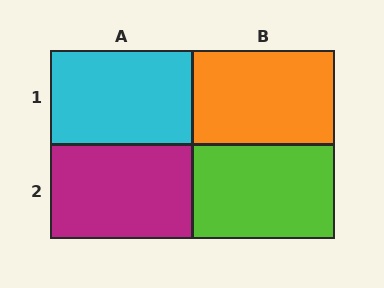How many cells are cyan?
1 cell is cyan.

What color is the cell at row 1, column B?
Orange.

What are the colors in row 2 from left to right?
Magenta, lime.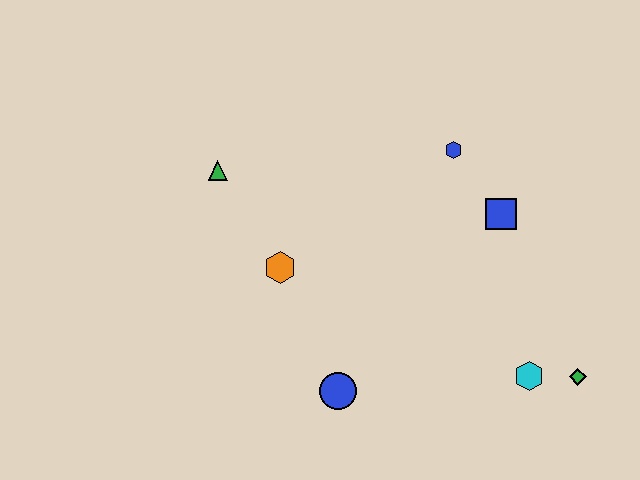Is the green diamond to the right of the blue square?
Yes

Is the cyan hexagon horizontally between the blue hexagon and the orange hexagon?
No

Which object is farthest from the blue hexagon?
The blue circle is farthest from the blue hexagon.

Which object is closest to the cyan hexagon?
The green diamond is closest to the cyan hexagon.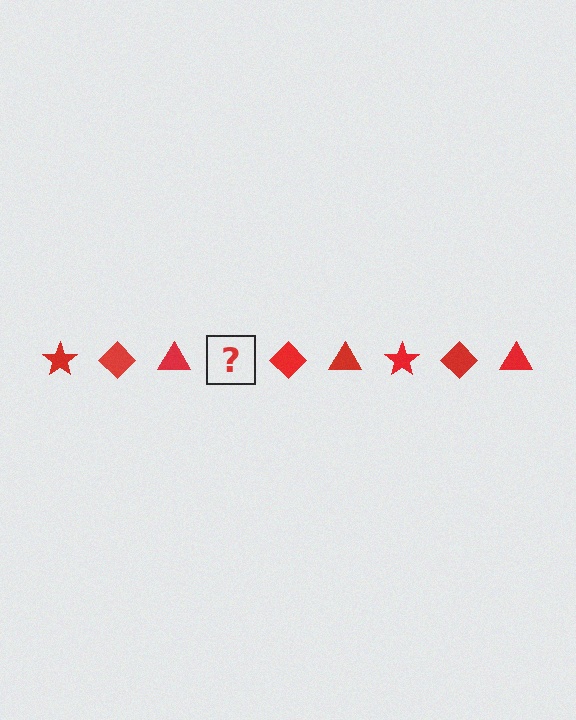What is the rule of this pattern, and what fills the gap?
The rule is that the pattern cycles through star, diamond, triangle shapes in red. The gap should be filled with a red star.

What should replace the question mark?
The question mark should be replaced with a red star.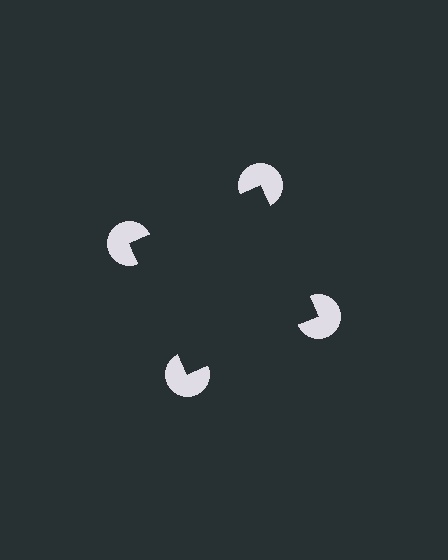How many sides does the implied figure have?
4 sides.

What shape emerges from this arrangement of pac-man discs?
An illusory square — its edges are inferred from the aligned wedge cuts in the pac-man discs, not physically drawn.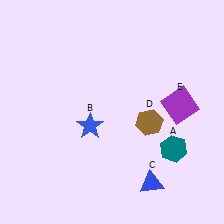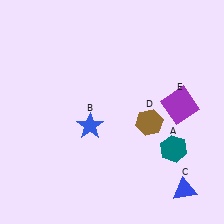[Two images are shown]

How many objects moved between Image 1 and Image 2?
1 object moved between the two images.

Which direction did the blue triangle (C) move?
The blue triangle (C) moved right.